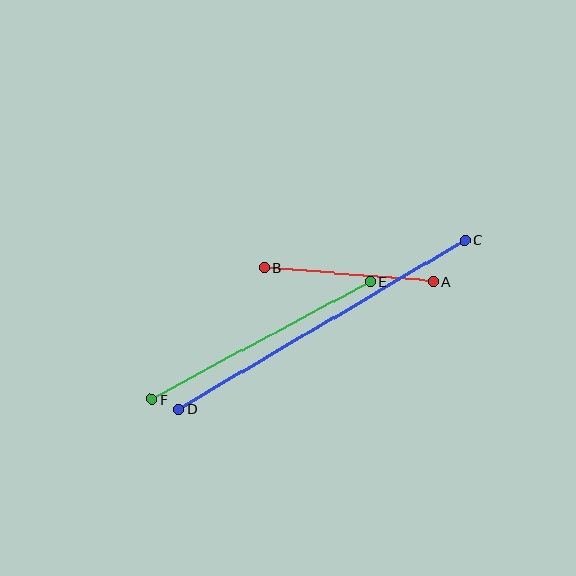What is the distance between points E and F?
The distance is approximately 248 pixels.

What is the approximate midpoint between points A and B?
The midpoint is at approximately (349, 275) pixels.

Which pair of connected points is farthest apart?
Points C and D are farthest apart.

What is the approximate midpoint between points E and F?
The midpoint is at approximately (261, 341) pixels.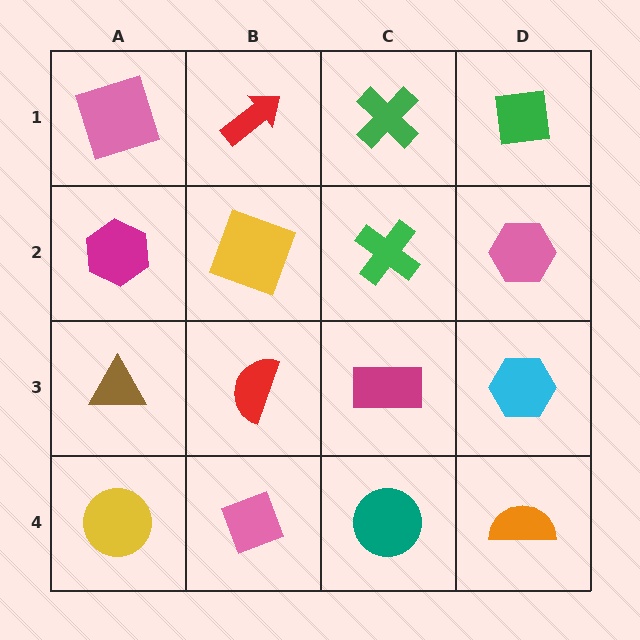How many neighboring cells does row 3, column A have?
3.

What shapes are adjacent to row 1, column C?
A green cross (row 2, column C), a red arrow (row 1, column B), a green square (row 1, column D).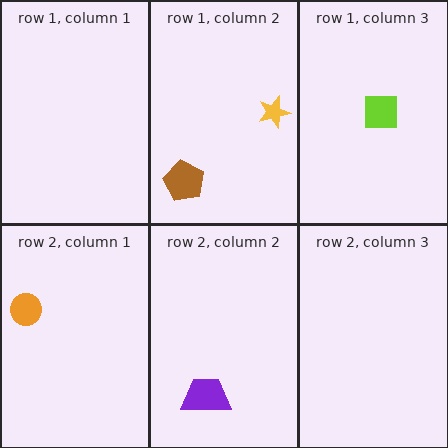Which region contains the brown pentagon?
The row 1, column 2 region.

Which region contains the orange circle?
The row 2, column 1 region.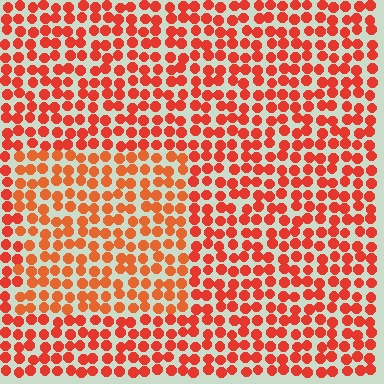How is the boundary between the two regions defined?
The boundary is defined purely by a slight shift in hue (about 16 degrees). Spacing, size, and orientation are identical on both sides.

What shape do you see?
I see a rectangle.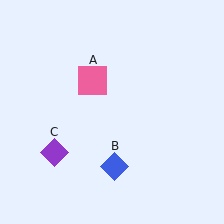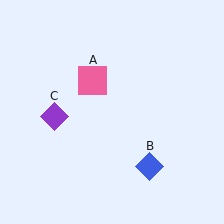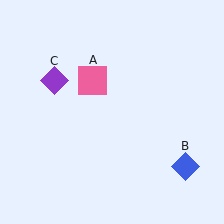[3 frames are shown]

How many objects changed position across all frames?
2 objects changed position: blue diamond (object B), purple diamond (object C).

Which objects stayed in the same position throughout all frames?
Pink square (object A) remained stationary.